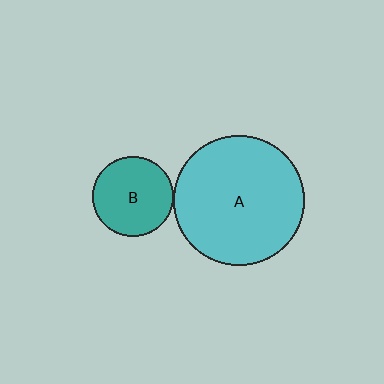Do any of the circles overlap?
No, none of the circles overlap.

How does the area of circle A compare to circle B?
Approximately 2.6 times.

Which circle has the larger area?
Circle A (cyan).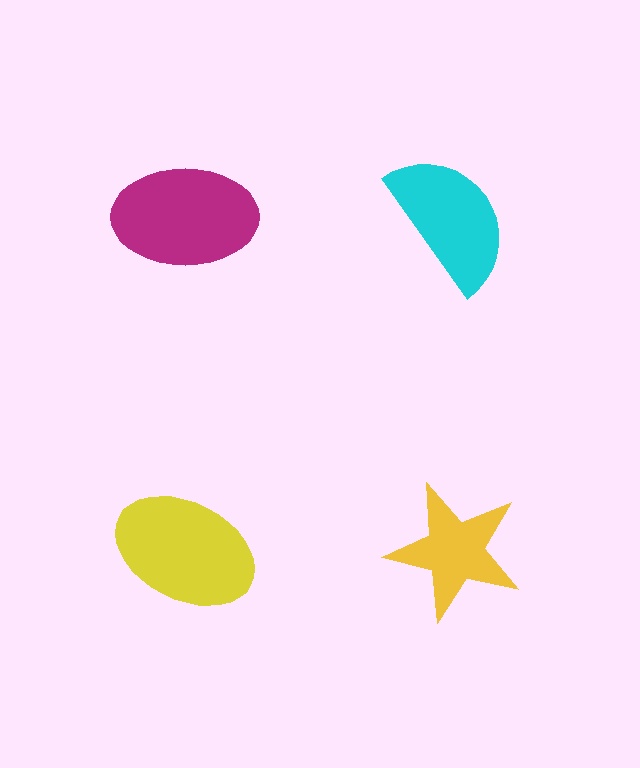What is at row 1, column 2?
A cyan semicircle.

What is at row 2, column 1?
A yellow ellipse.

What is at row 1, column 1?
A magenta ellipse.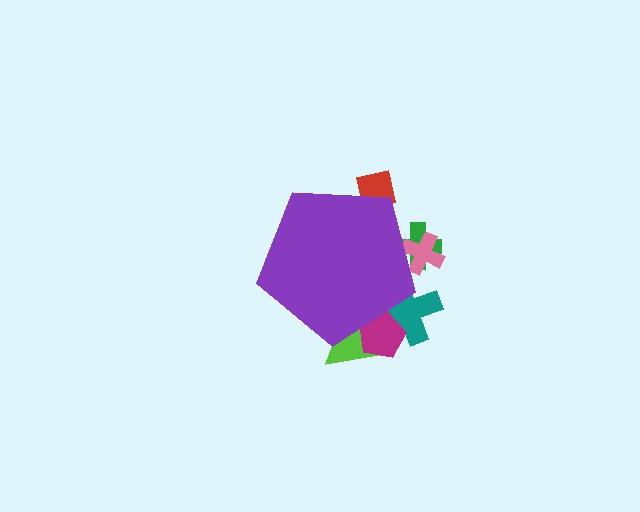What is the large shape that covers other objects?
A purple pentagon.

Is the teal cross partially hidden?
Yes, the teal cross is partially hidden behind the purple pentagon.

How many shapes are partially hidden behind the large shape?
6 shapes are partially hidden.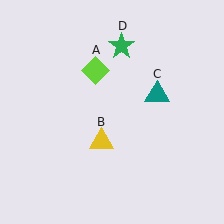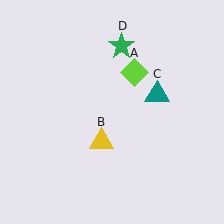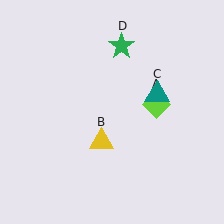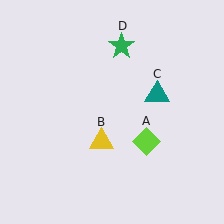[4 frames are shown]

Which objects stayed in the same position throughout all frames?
Yellow triangle (object B) and teal triangle (object C) and green star (object D) remained stationary.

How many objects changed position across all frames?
1 object changed position: lime diamond (object A).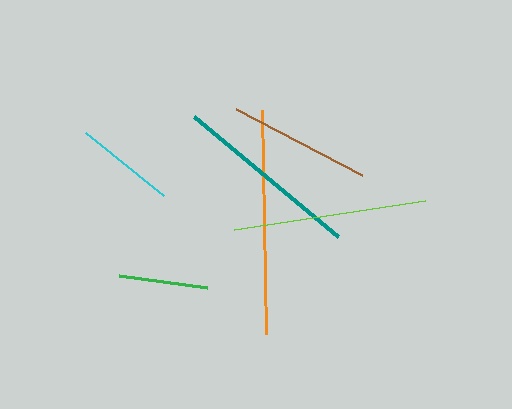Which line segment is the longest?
The orange line is the longest at approximately 224 pixels.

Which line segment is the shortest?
The green line is the shortest at approximately 88 pixels.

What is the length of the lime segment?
The lime segment is approximately 193 pixels long.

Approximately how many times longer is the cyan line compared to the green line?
The cyan line is approximately 1.1 times the length of the green line.